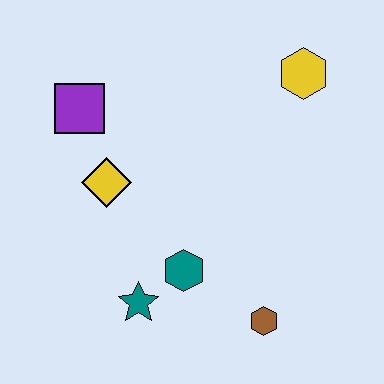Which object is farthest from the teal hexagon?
The yellow hexagon is farthest from the teal hexagon.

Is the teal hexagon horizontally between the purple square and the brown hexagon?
Yes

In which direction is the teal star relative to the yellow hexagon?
The teal star is below the yellow hexagon.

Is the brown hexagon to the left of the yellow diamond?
No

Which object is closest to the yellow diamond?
The purple square is closest to the yellow diamond.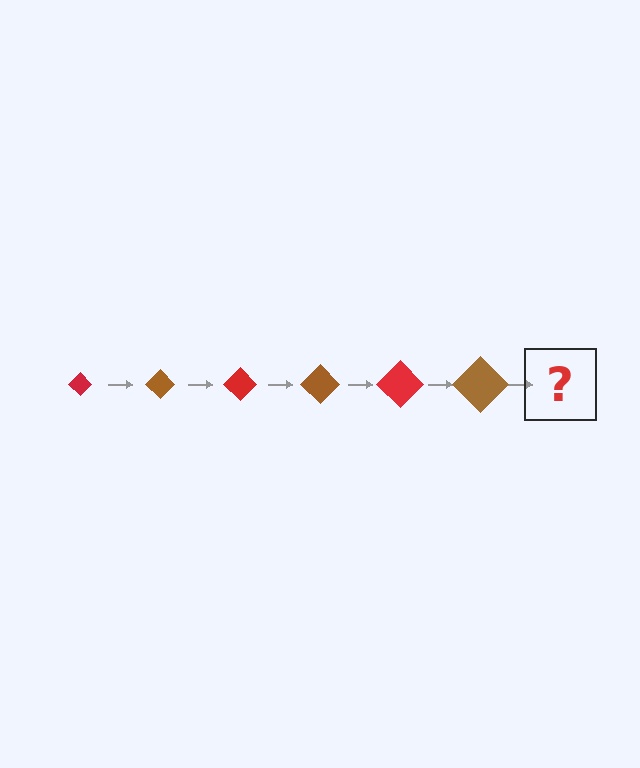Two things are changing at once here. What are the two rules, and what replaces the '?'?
The two rules are that the diamond grows larger each step and the color cycles through red and brown. The '?' should be a red diamond, larger than the previous one.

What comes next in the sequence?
The next element should be a red diamond, larger than the previous one.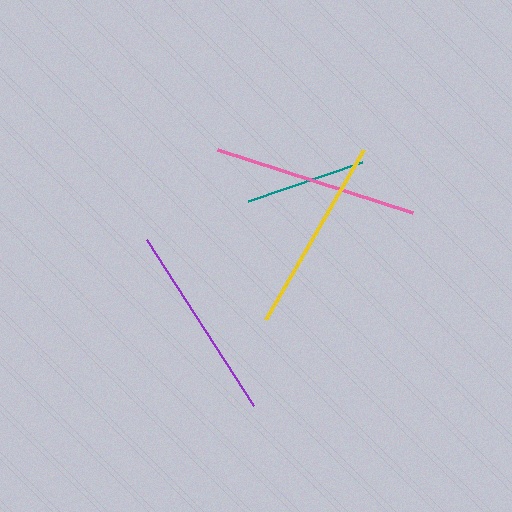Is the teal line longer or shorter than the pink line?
The pink line is longer than the teal line.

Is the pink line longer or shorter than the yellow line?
The pink line is longer than the yellow line.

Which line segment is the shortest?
The teal line is the shortest at approximately 121 pixels.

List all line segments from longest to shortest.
From longest to shortest: pink, purple, yellow, teal.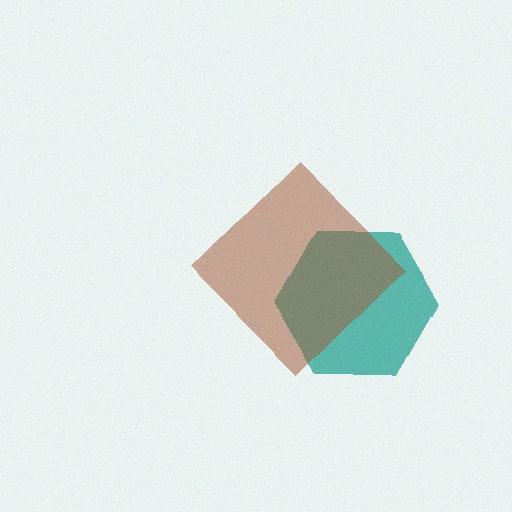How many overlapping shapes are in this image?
There are 2 overlapping shapes in the image.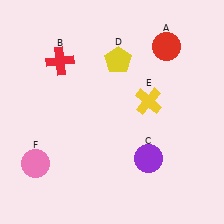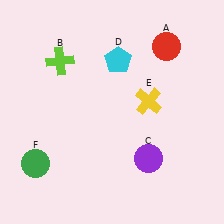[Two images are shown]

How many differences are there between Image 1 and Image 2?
There are 3 differences between the two images.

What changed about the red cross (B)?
In Image 1, B is red. In Image 2, it changed to lime.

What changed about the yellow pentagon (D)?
In Image 1, D is yellow. In Image 2, it changed to cyan.